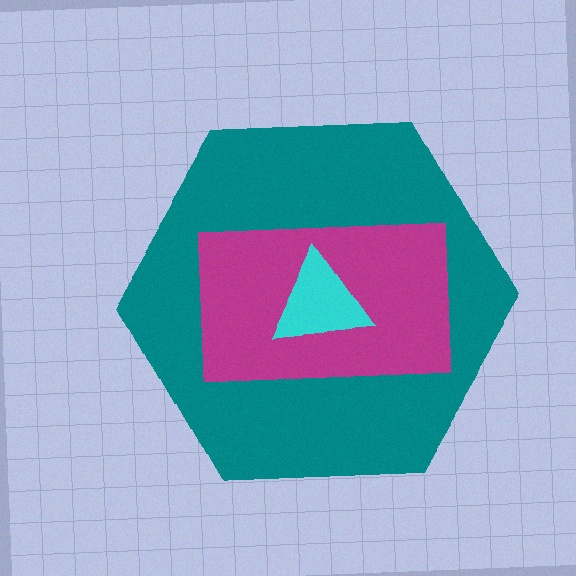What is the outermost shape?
The teal hexagon.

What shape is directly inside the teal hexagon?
The magenta rectangle.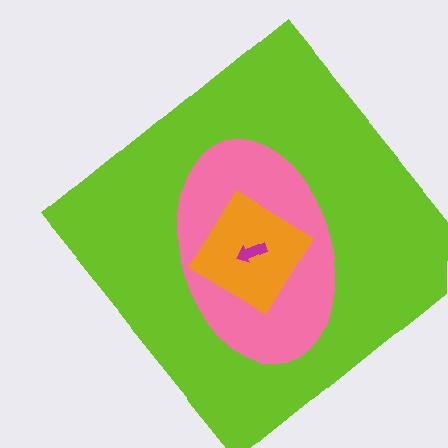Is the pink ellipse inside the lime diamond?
Yes.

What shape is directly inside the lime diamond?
The pink ellipse.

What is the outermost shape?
The lime diamond.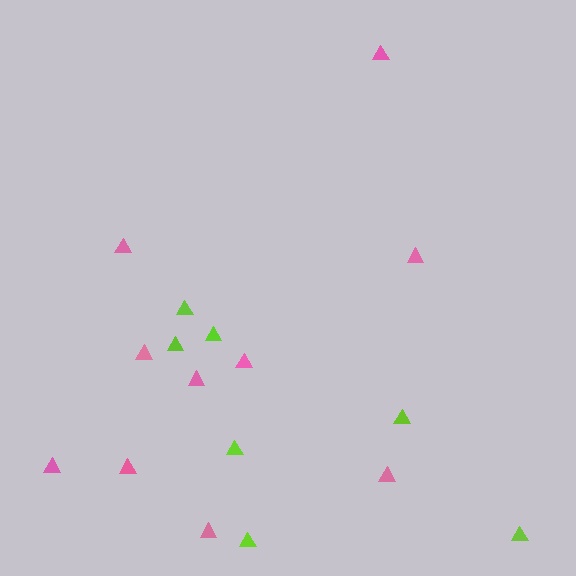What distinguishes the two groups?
There are 2 groups: one group of lime triangles (7) and one group of pink triangles (10).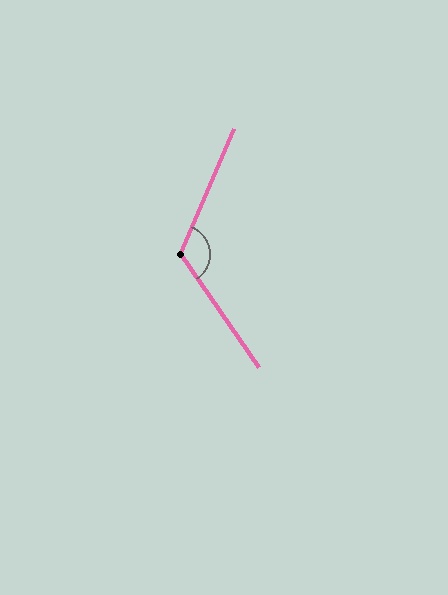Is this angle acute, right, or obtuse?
It is obtuse.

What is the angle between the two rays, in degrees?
Approximately 122 degrees.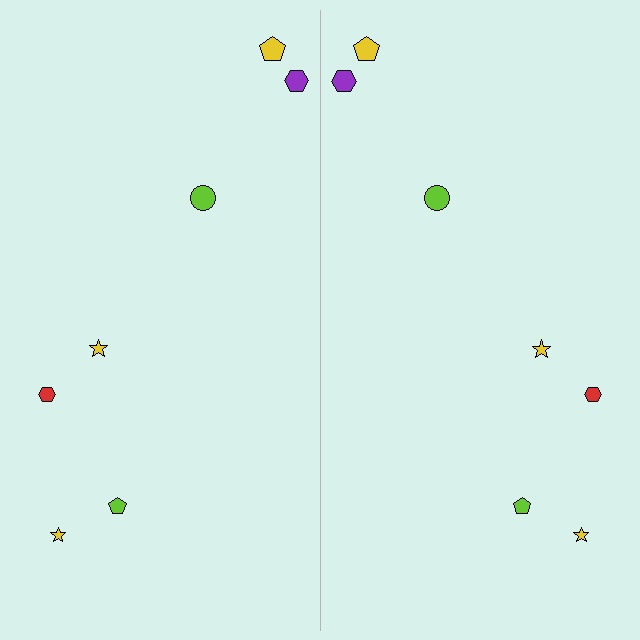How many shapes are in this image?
There are 14 shapes in this image.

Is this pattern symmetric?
Yes, this pattern has bilateral (reflection) symmetry.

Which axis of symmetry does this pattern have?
The pattern has a vertical axis of symmetry running through the center of the image.